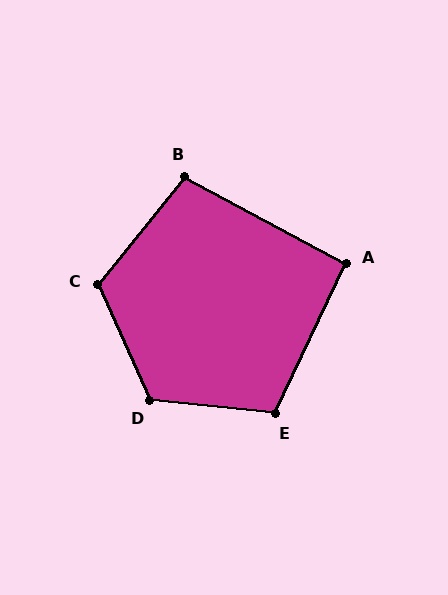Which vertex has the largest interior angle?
D, at approximately 120 degrees.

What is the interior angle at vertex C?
Approximately 117 degrees (obtuse).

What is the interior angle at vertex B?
Approximately 101 degrees (obtuse).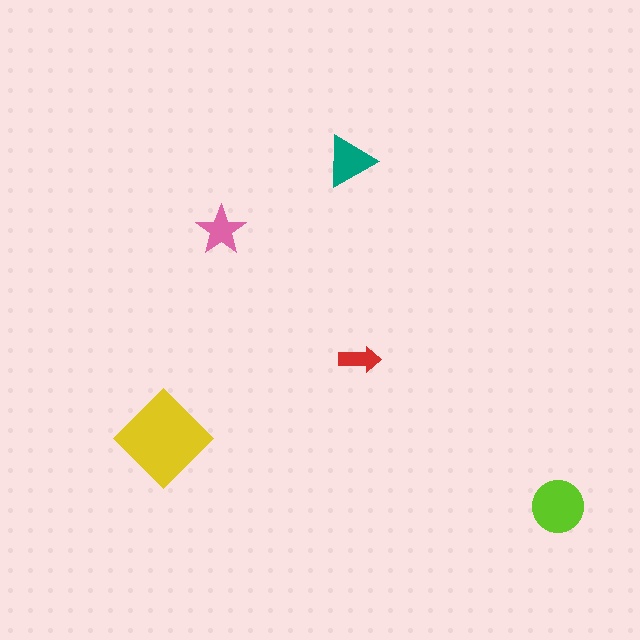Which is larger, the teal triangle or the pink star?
The teal triangle.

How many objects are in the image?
There are 5 objects in the image.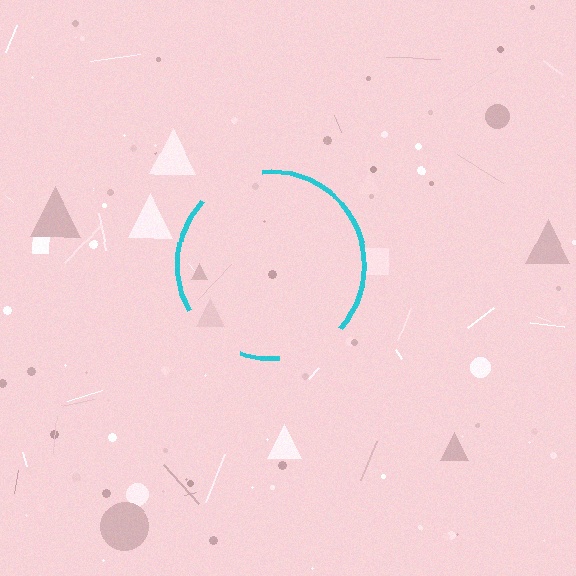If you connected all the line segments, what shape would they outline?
They would outline a circle.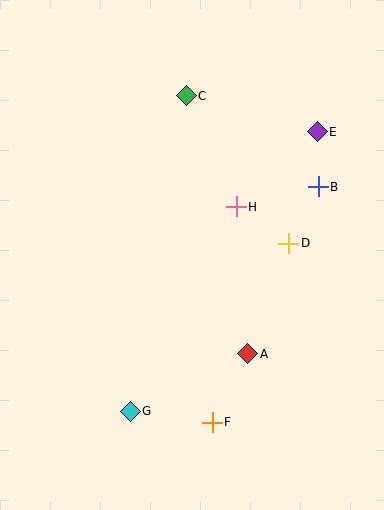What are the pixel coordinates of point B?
Point B is at (318, 187).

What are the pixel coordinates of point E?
Point E is at (317, 132).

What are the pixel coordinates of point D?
Point D is at (289, 243).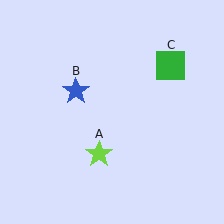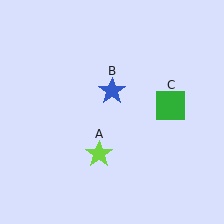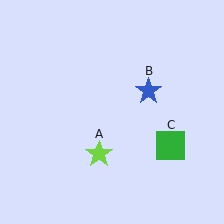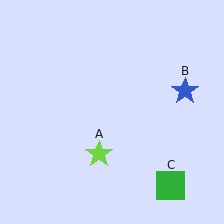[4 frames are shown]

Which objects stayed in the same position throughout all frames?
Lime star (object A) remained stationary.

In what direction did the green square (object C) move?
The green square (object C) moved down.